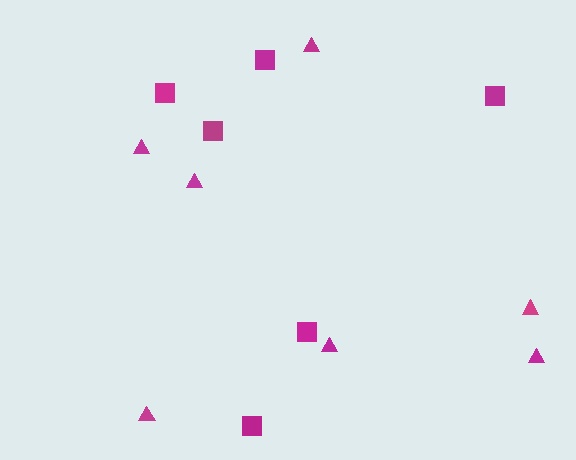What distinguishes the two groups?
There are 2 groups: one group of squares (6) and one group of triangles (7).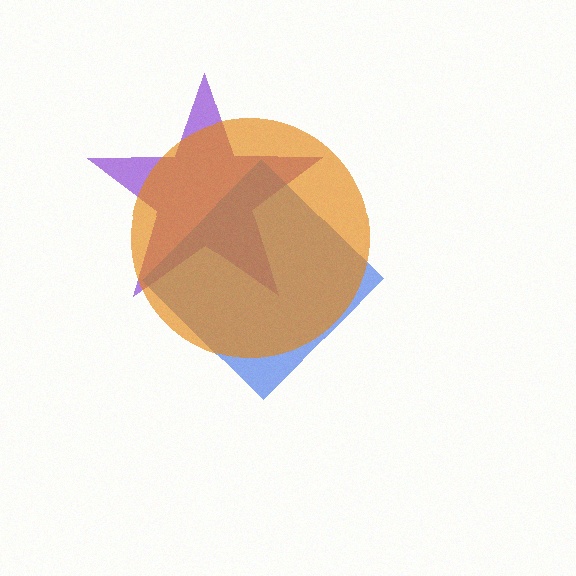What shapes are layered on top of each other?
The layered shapes are: a purple star, a blue diamond, an orange circle.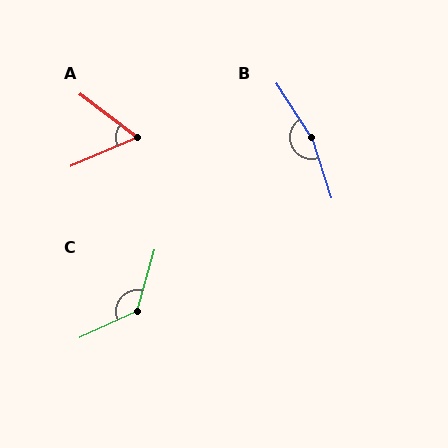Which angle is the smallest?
A, at approximately 61 degrees.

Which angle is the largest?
B, at approximately 165 degrees.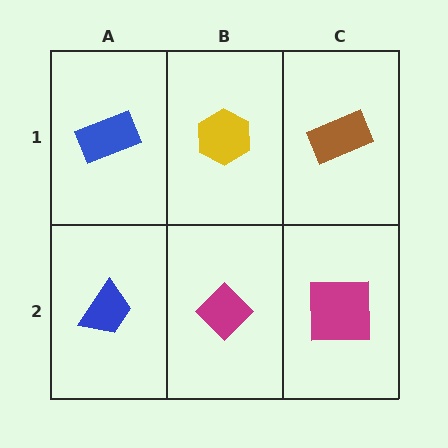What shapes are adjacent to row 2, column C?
A brown rectangle (row 1, column C), a magenta diamond (row 2, column B).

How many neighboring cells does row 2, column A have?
2.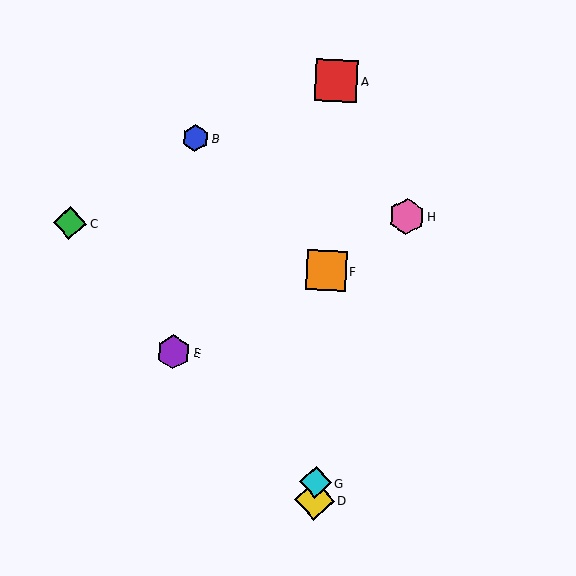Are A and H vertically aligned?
No, A is at x≈336 and H is at x≈406.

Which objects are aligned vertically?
Objects A, D, F, G are aligned vertically.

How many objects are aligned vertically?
4 objects (A, D, F, G) are aligned vertically.